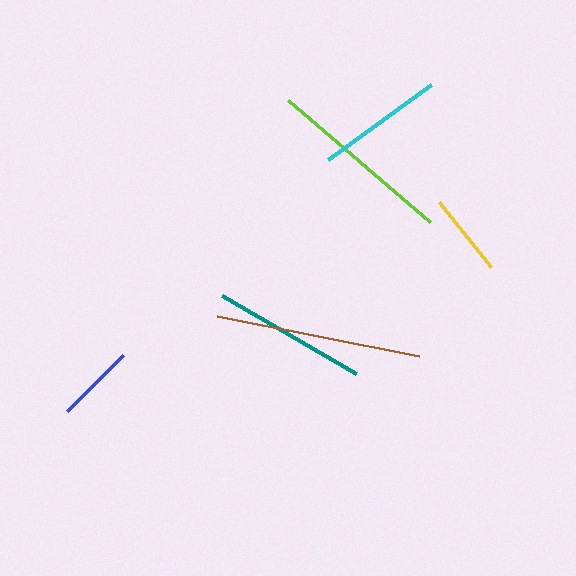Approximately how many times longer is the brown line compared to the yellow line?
The brown line is approximately 2.5 times the length of the yellow line.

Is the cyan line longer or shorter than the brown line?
The brown line is longer than the cyan line.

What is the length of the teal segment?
The teal segment is approximately 156 pixels long.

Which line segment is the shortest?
The blue line is the shortest at approximately 79 pixels.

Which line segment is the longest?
The brown line is the longest at approximately 206 pixels.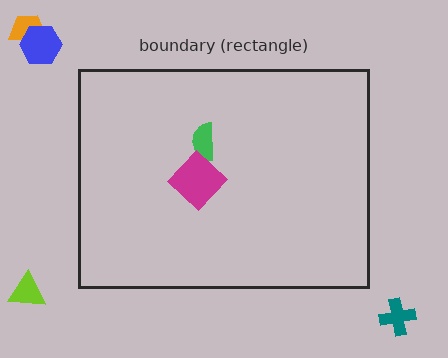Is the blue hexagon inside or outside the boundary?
Outside.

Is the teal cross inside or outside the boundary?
Outside.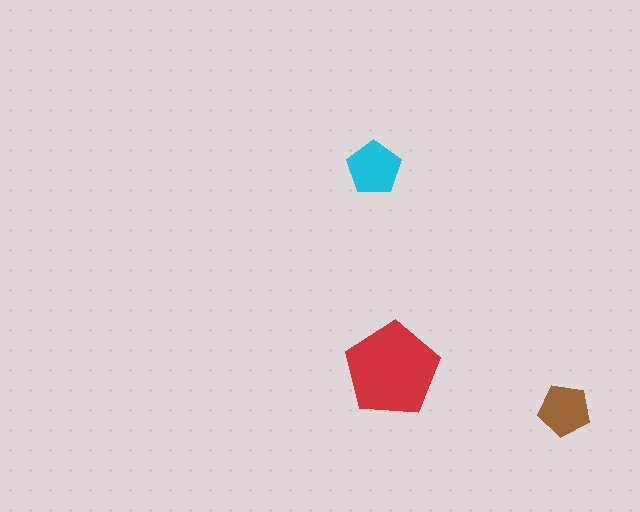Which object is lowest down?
The brown pentagon is bottommost.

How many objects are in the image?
There are 3 objects in the image.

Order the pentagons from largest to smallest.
the red one, the cyan one, the brown one.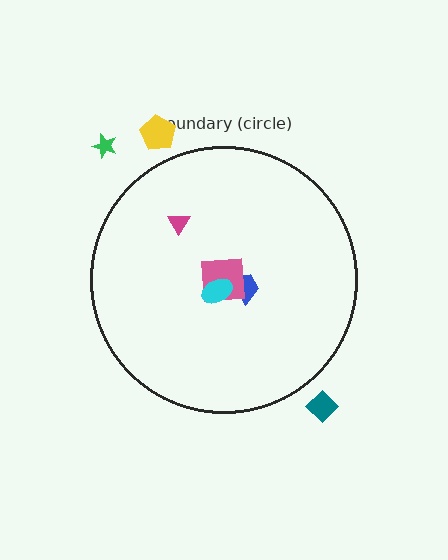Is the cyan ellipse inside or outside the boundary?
Inside.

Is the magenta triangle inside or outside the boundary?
Inside.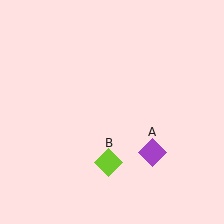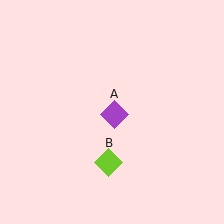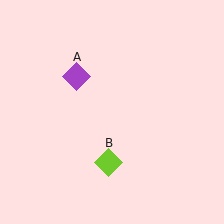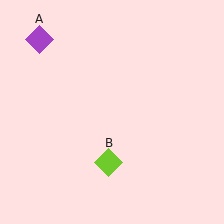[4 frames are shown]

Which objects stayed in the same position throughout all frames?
Lime diamond (object B) remained stationary.